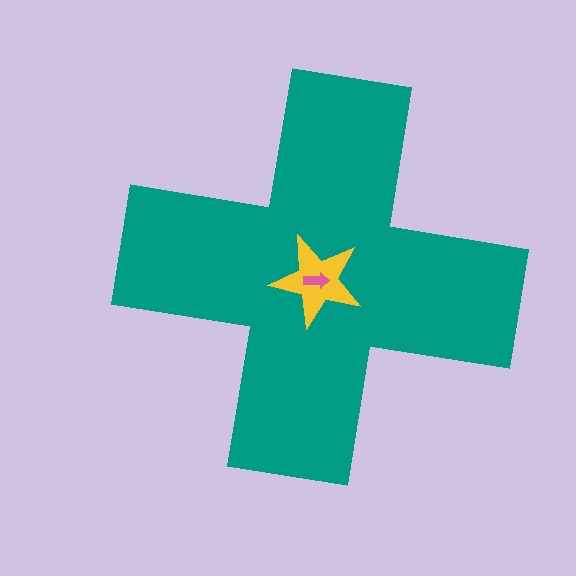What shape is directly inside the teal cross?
The yellow star.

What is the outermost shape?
The teal cross.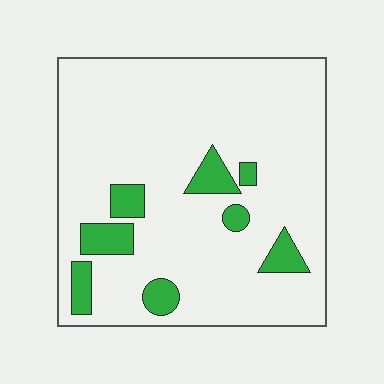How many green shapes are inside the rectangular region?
8.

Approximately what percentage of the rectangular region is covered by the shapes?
Approximately 10%.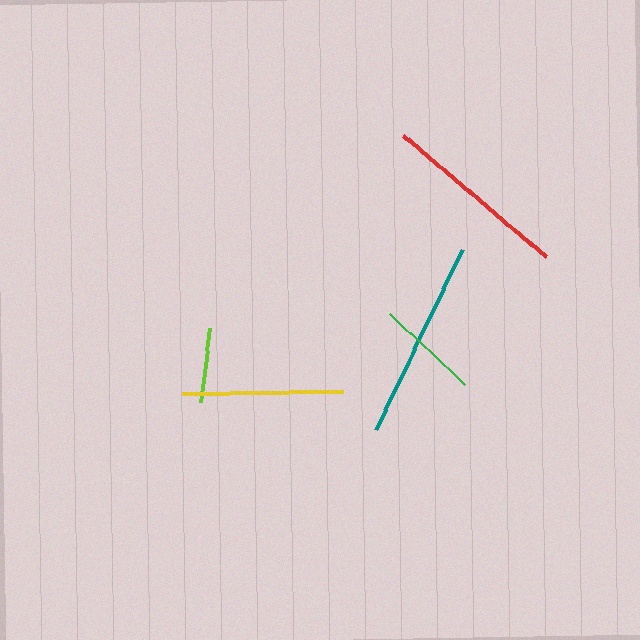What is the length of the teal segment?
The teal segment is approximately 200 pixels long.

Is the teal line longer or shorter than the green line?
The teal line is longer than the green line.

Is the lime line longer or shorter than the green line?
The green line is longer than the lime line.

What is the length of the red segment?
The red segment is approximately 188 pixels long.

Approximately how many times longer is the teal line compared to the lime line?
The teal line is approximately 2.7 times the length of the lime line.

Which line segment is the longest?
The teal line is the longest at approximately 200 pixels.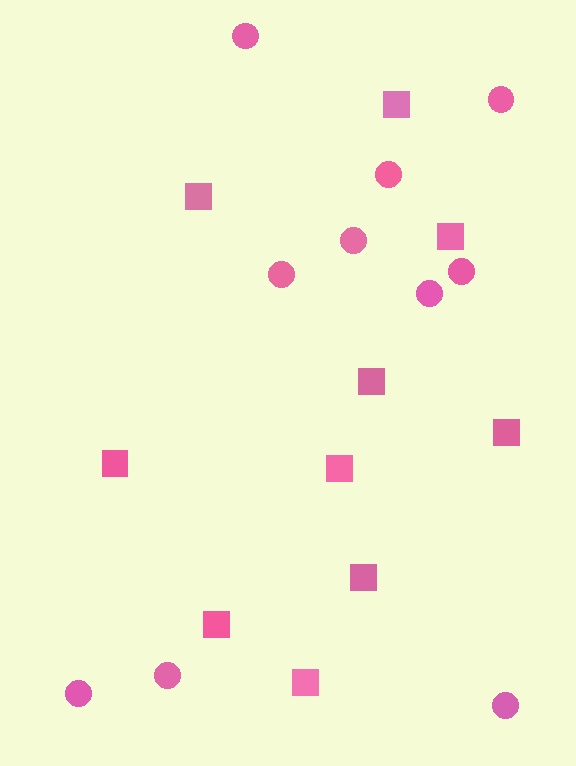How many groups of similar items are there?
There are 2 groups: one group of squares (10) and one group of circles (10).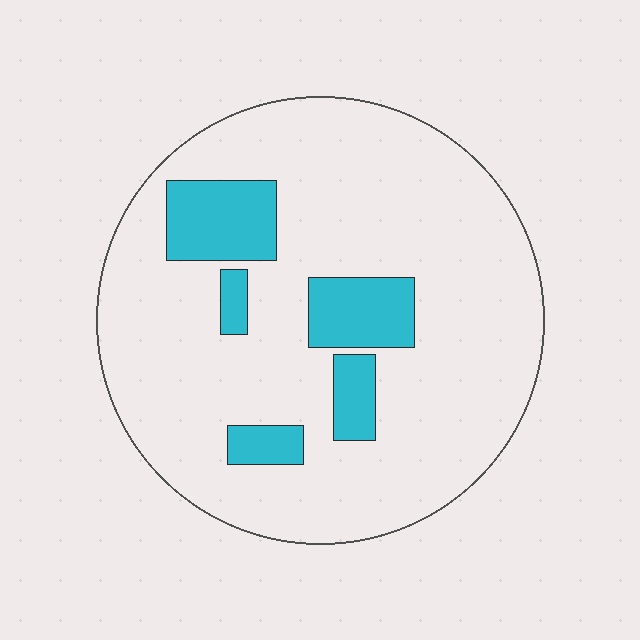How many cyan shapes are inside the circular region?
5.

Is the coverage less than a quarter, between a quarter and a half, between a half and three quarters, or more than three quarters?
Less than a quarter.